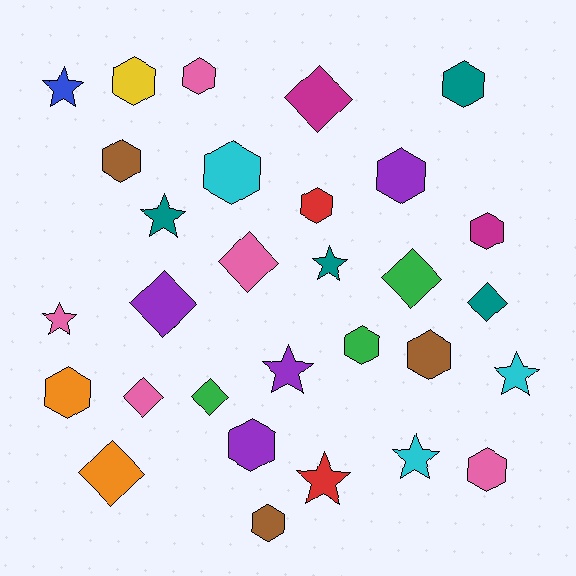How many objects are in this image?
There are 30 objects.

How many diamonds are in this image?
There are 8 diamonds.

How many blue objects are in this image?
There is 1 blue object.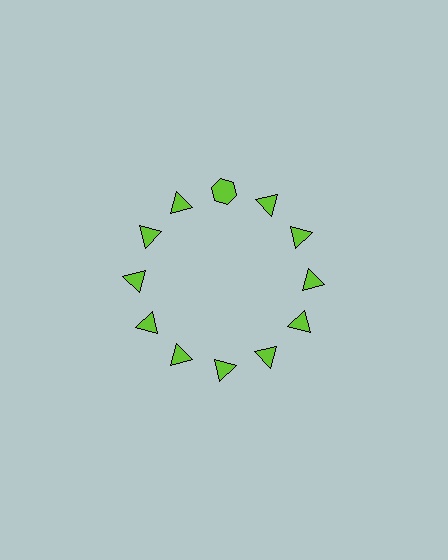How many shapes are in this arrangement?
There are 12 shapes arranged in a ring pattern.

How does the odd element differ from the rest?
It has a different shape: hexagon instead of triangle.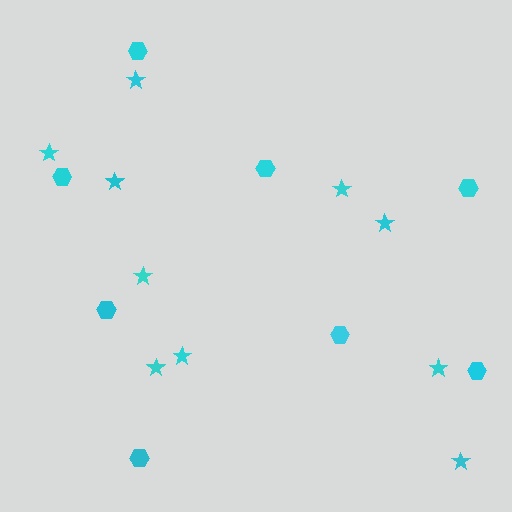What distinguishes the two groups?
There are 2 groups: one group of stars (10) and one group of hexagons (8).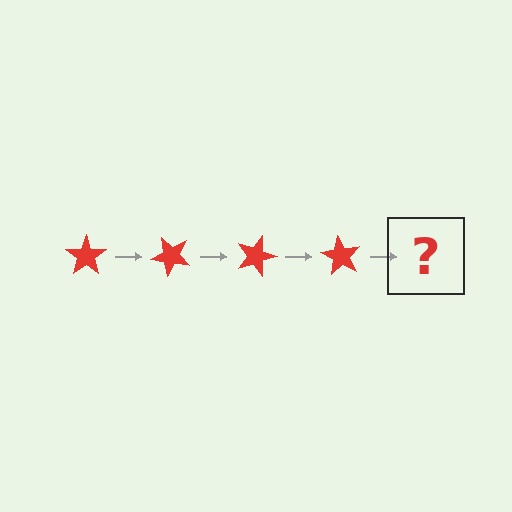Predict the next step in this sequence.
The next step is a red star rotated 180 degrees.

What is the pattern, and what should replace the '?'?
The pattern is that the star rotates 45 degrees each step. The '?' should be a red star rotated 180 degrees.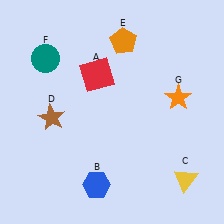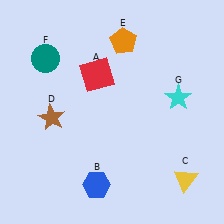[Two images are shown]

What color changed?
The star (G) changed from orange in Image 1 to cyan in Image 2.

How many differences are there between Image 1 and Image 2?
There is 1 difference between the two images.